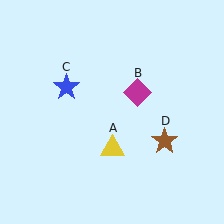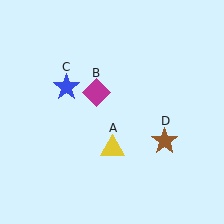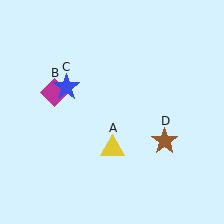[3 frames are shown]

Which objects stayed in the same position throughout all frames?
Yellow triangle (object A) and blue star (object C) and brown star (object D) remained stationary.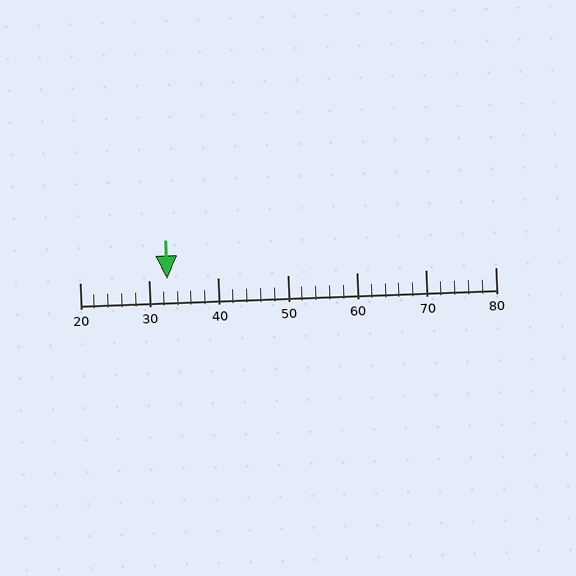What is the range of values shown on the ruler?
The ruler shows values from 20 to 80.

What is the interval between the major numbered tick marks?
The major tick marks are spaced 10 units apart.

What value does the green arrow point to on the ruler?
The green arrow points to approximately 33.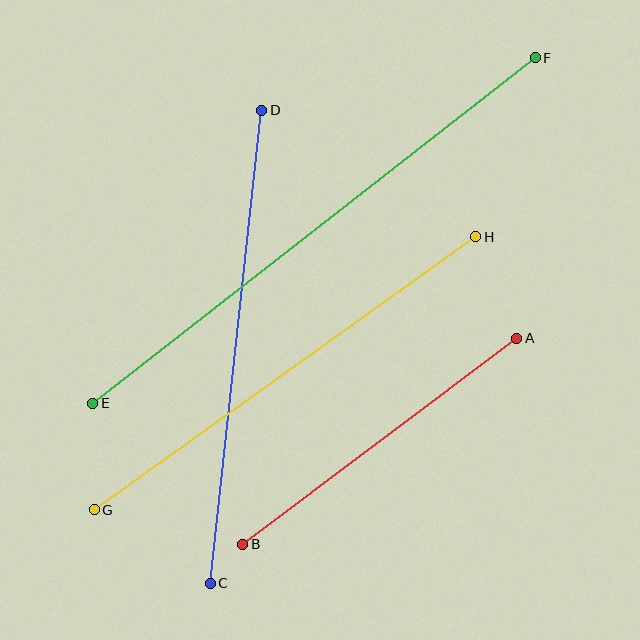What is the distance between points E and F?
The distance is approximately 561 pixels.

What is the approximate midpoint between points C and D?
The midpoint is at approximately (236, 347) pixels.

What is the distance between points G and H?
The distance is approximately 469 pixels.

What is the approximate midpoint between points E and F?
The midpoint is at approximately (314, 230) pixels.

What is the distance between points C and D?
The distance is approximately 475 pixels.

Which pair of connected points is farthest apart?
Points E and F are farthest apart.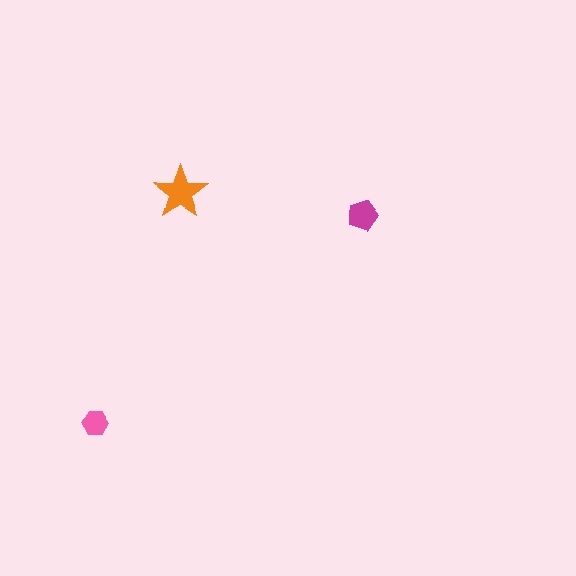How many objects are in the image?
There are 3 objects in the image.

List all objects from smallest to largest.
The pink hexagon, the magenta pentagon, the orange star.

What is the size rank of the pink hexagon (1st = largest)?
3rd.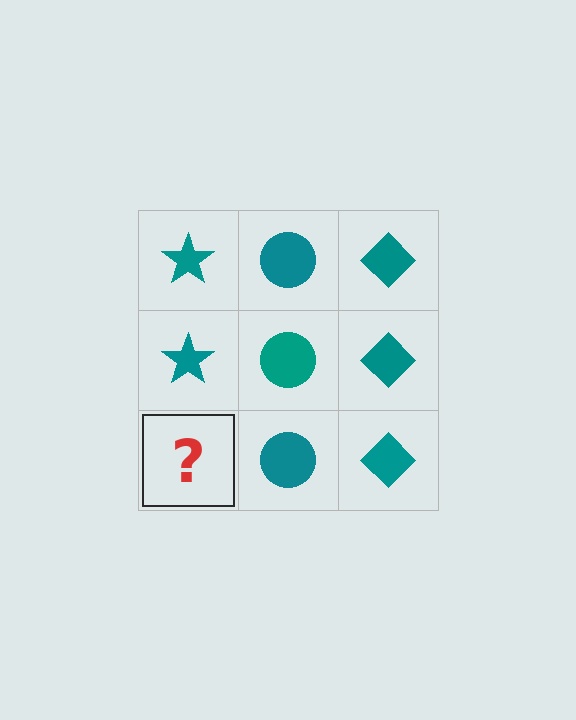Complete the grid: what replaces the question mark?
The question mark should be replaced with a teal star.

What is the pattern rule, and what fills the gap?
The rule is that each column has a consistent shape. The gap should be filled with a teal star.